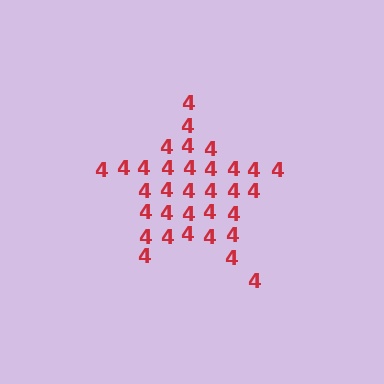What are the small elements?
The small elements are digit 4's.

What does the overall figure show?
The overall figure shows a star.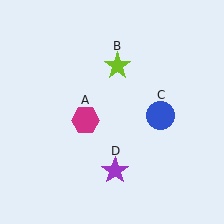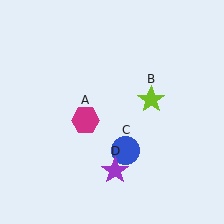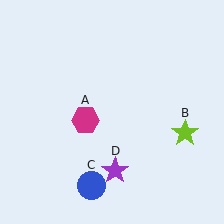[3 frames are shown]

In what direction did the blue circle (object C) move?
The blue circle (object C) moved down and to the left.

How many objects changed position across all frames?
2 objects changed position: lime star (object B), blue circle (object C).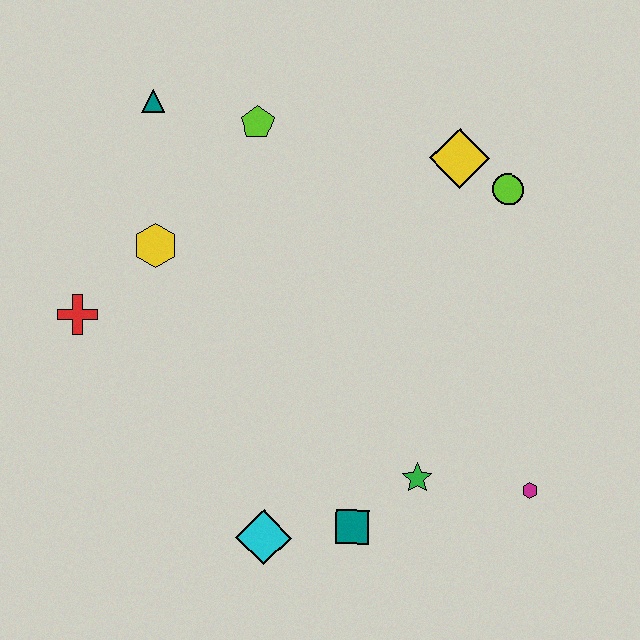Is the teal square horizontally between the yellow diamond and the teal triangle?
Yes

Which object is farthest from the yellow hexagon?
The magenta hexagon is farthest from the yellow hexagon.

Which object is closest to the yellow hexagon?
The red cross is closest to the yellow hexagon.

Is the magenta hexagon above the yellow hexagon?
No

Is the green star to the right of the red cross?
Yes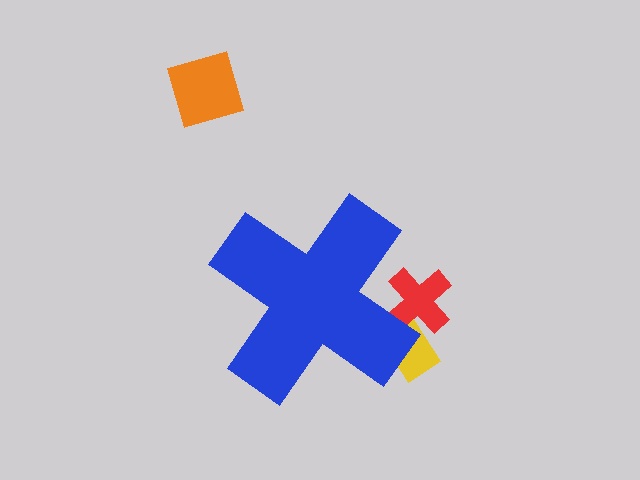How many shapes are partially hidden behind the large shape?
2 shapes are partially hidden.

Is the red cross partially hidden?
Yes, the red cross is partially hidden behind the blue cross.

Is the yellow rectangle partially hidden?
Yes, the yellow rectangle is partially hidden behind the blue cross.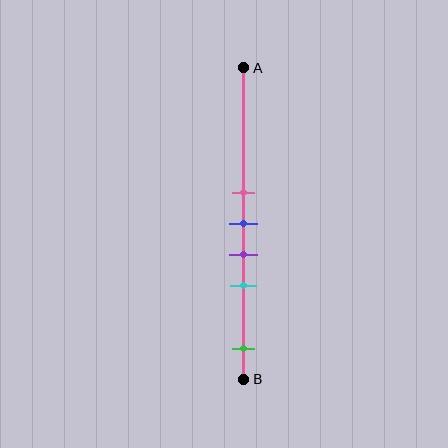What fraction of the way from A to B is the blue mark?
The blue mark is approximately 50% (0.5) of the way from A to B.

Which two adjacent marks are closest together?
The pink and blue marks are the closest adjacent pair.